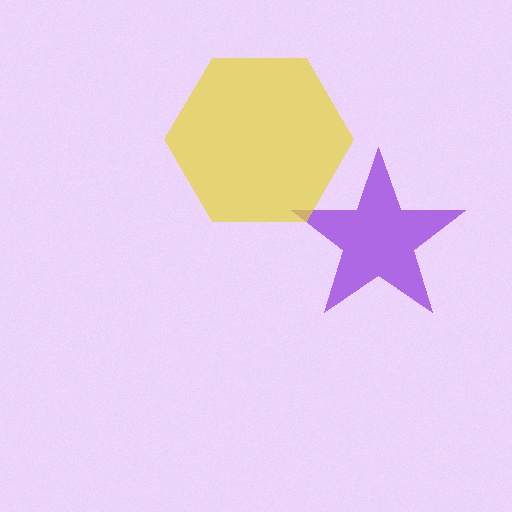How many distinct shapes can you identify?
There are 2 distinct shapes: a purple star, a yellow hexagon.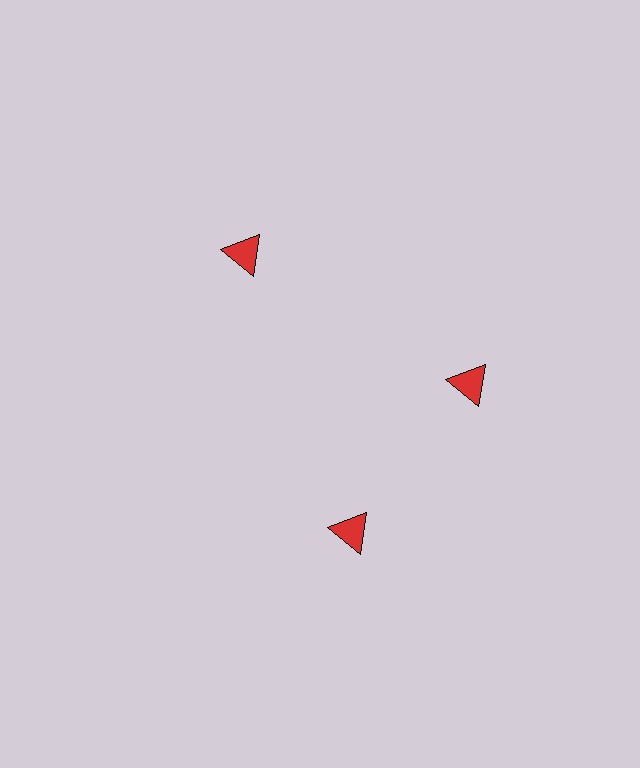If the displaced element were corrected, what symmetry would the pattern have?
It would have 3-fold rotational symmetry — the pattern would map onto itself every 120 degrees.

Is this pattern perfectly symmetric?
No. The 3 red triangles are arranged in a ring, but one element near the 7 o'clock position is rotated out of alignment along the ring, breaking the 3-fold rotational symmetry.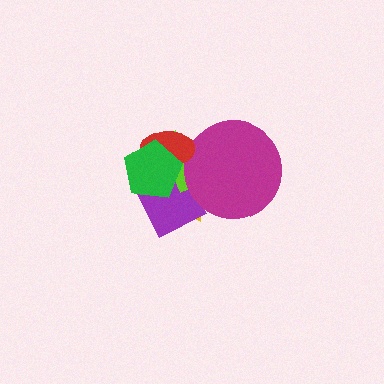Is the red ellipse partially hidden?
Yes, it is partially covered by another shape.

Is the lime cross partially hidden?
Yes, it is partially covered by another shape.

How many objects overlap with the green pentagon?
4 objects overlap with the green pentagon.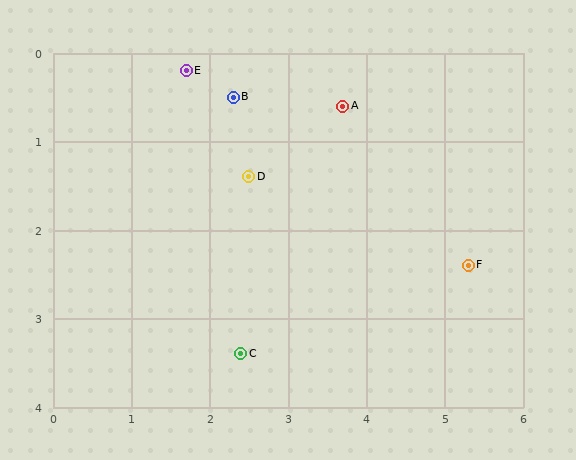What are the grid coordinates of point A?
Point A is at approximately (3.7, 0.6).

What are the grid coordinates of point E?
Point E is at approximately (1.7, 0.2).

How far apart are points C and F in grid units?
Points C and F are about 3.1 grid units apart.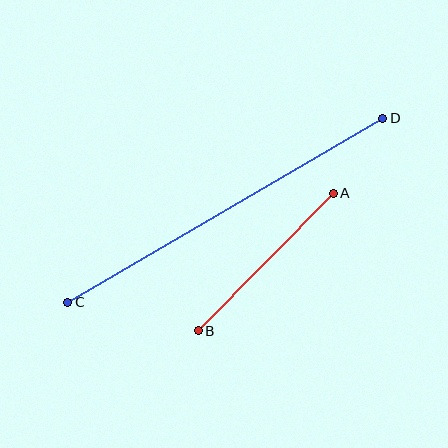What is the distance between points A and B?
The distance is approximately 193 pixels.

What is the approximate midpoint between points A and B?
The midpoint is at approximately (266, 262) pixels.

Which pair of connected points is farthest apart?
Points C and D are farthest apart.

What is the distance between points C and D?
The distance is approximately 365 pixels.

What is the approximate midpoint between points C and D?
The midpoint is at approximately (225, 210) pixels.